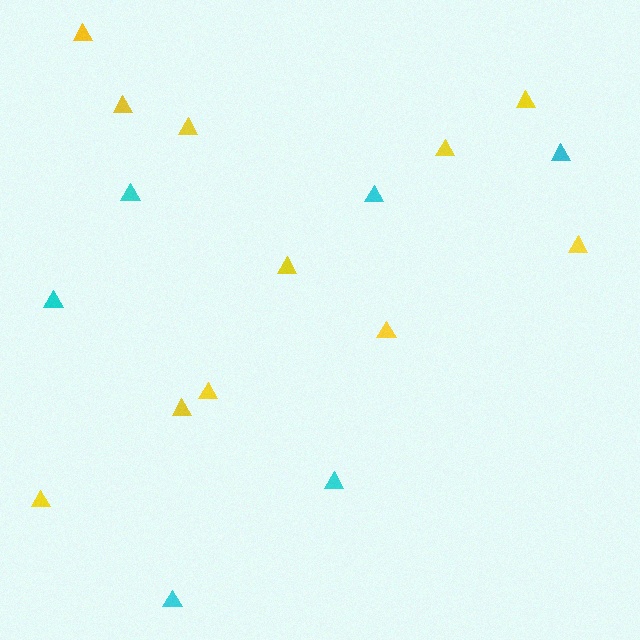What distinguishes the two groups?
There are 2 groups: one group of cyan triangles (6) and one group of yellow triangles (11).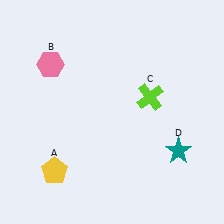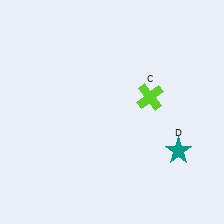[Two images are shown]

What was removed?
The pink hexagon (B), the yellow pentagon (A) were removed in Image 2.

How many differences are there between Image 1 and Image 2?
There are 2 differences between the two images.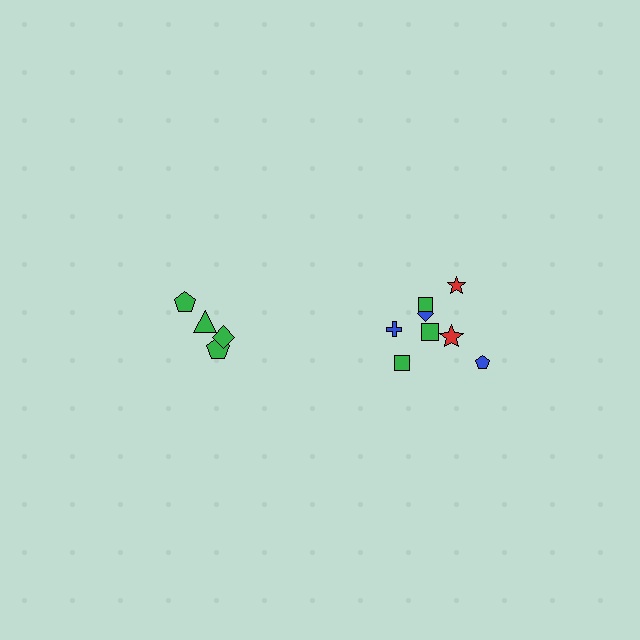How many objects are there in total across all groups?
There are 12 objects.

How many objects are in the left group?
There are 4 objects.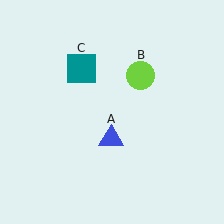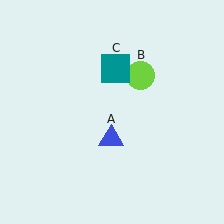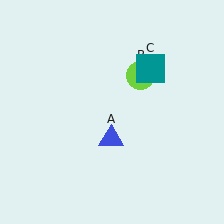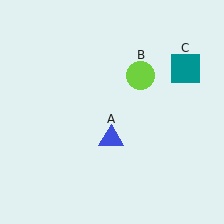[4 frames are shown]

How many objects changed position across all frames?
1 object changed position: teal square (object C).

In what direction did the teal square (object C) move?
The teal square (object C) moved right.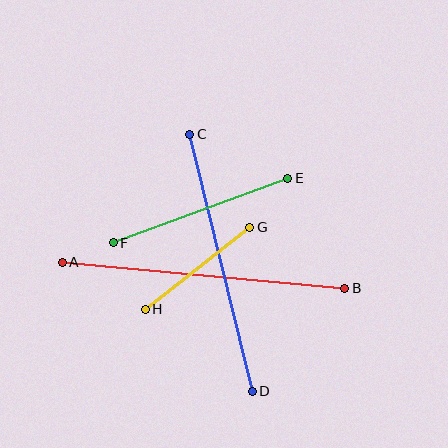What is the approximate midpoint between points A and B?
The midpoint is at approximately (204, 275) pixels.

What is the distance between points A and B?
The distance is approximately 284 pixels.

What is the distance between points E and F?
The distance is approximately 186 pixels.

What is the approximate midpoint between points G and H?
The midpoint is at approximately (197, 268) pixels.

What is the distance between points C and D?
The distance is approximately 265 pixels.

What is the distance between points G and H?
The distance is approximately 132 pixels.